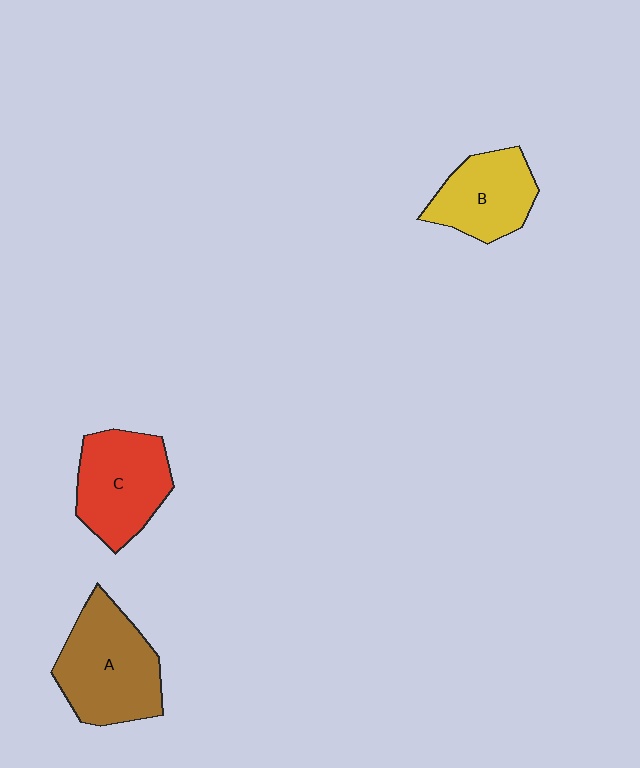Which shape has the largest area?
Shape A (brown).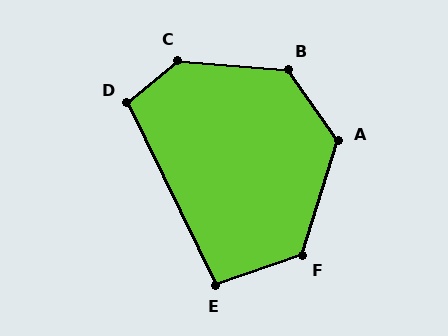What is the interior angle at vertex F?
Approximately 126 degrees (obtuse).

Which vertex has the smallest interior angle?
E, at approximately 97 degrees.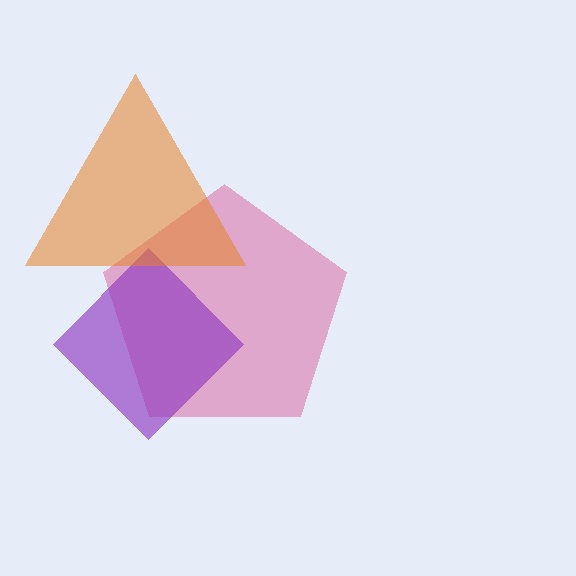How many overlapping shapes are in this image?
There are 3 overlapping shapes in the image.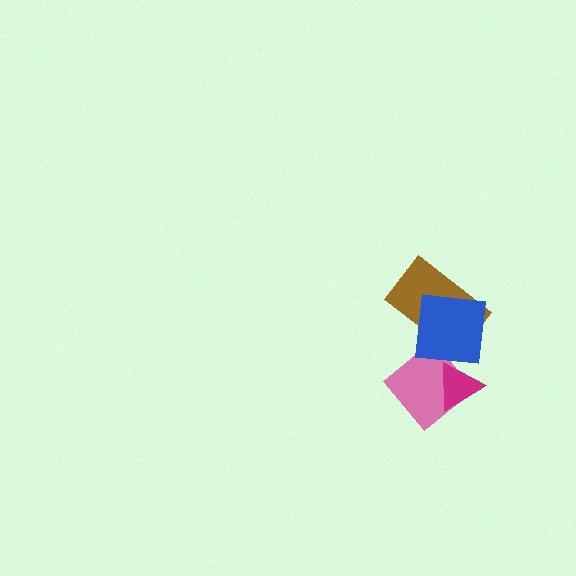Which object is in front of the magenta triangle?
The blue square is in front of the magenta triangle.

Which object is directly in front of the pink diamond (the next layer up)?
The magenta triangle is directly in front of the pink diamond.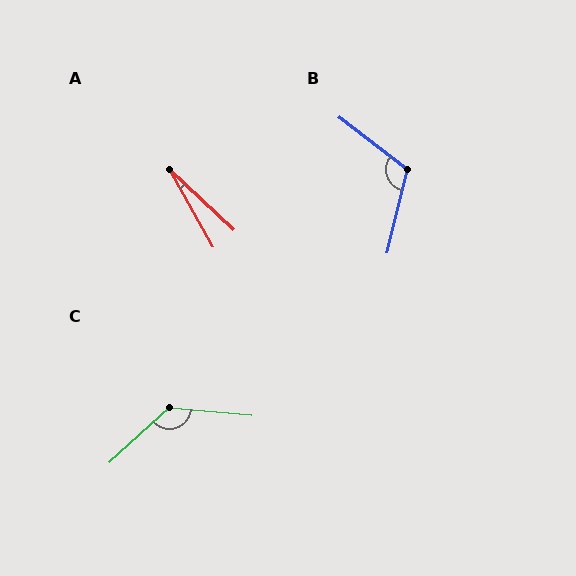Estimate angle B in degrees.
Approximately 113 degrees.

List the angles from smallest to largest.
A (18°), B (113°), C (132°).